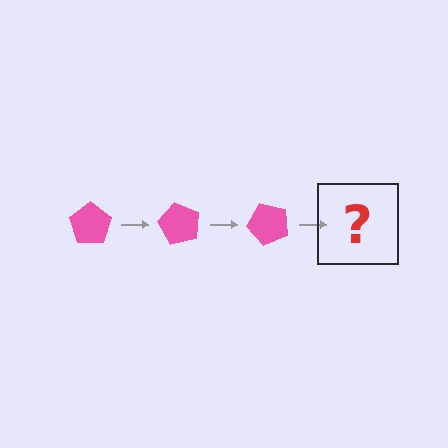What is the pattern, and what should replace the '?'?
The pattern is that the pentagon rotates 60 degrees each step. The '?' should be a pink pentagon rotated 180 degrees.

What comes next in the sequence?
The next element should be a pink pentagon rotated 180 degrees.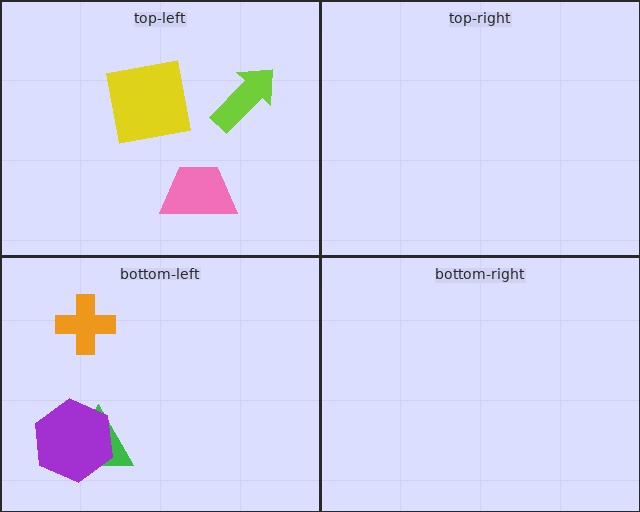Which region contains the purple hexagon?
The bottom-left region.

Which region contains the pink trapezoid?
The top-left region.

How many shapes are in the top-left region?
3.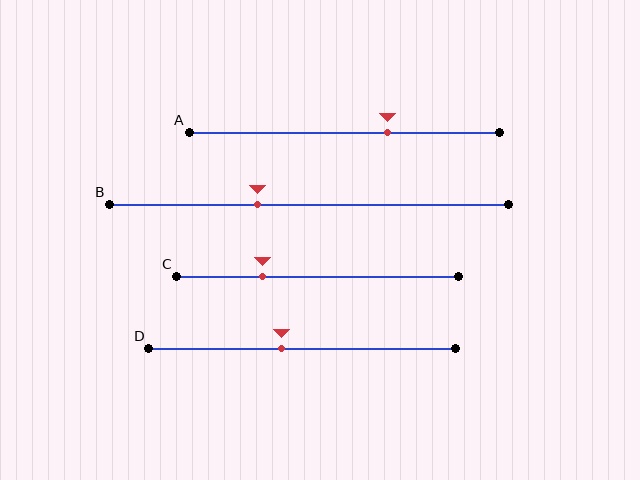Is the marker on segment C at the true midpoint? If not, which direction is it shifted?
No, the marker on segment C is shifted to the left by about 20% of the segment length.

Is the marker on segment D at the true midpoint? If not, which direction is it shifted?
No, the marker on segment D is shifted to the left by about 7% of the segment length.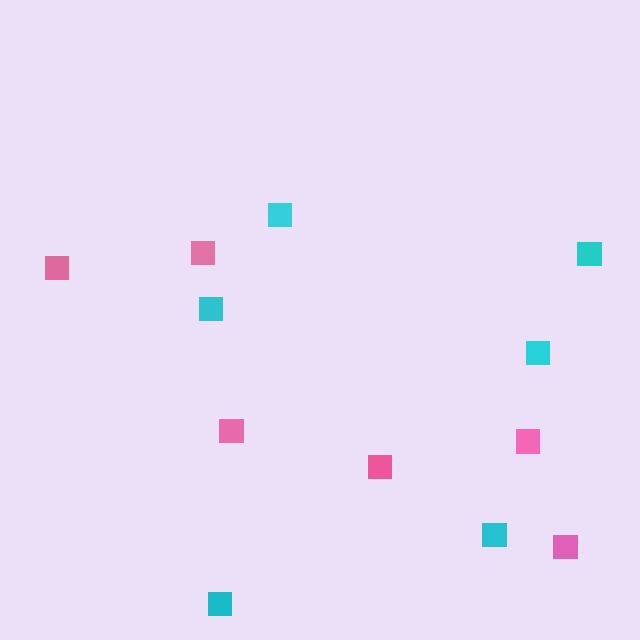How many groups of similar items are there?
There are 2 groups: one group of pink squares (6) and one group of cyan squares (6).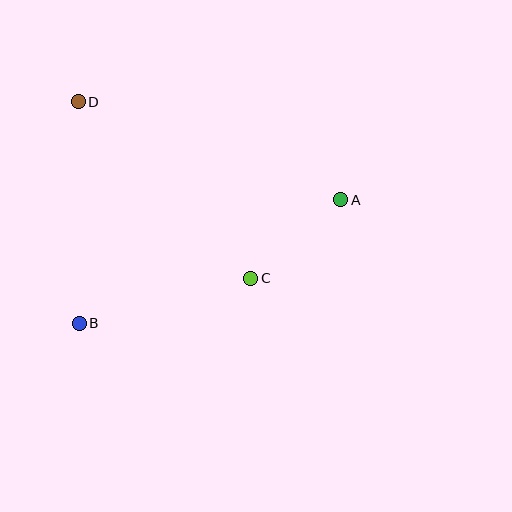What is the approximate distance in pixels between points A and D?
The distance between A and D is approximately 280 pixels.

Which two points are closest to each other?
Points A and C are closest to each other.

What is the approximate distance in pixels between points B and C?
The distance between B and C is approximately 177 pixels.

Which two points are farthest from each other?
Points A and B are farthest from each other.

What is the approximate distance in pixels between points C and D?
The distance between C and D is approximately 247 pixels.